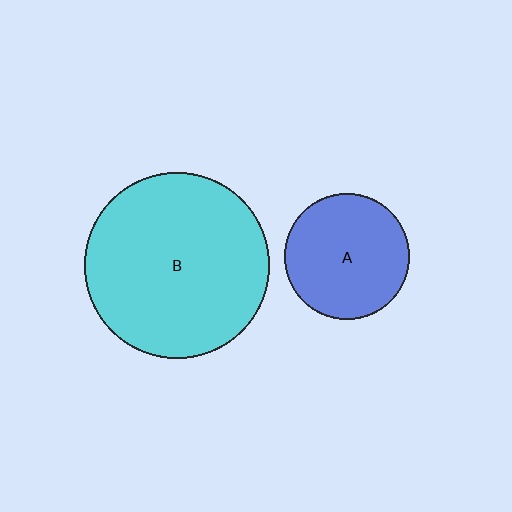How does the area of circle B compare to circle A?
Approximately 2.2 times.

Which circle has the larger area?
Circle B (cyan).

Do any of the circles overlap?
No, none of the circles overlap.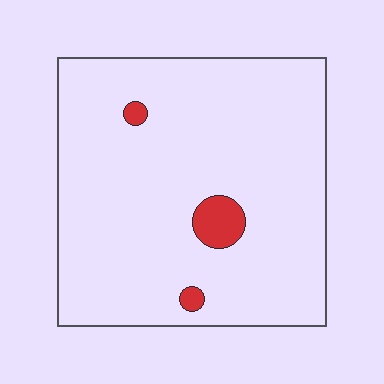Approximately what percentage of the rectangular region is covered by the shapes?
Approximately 5%.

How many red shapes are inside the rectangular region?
3.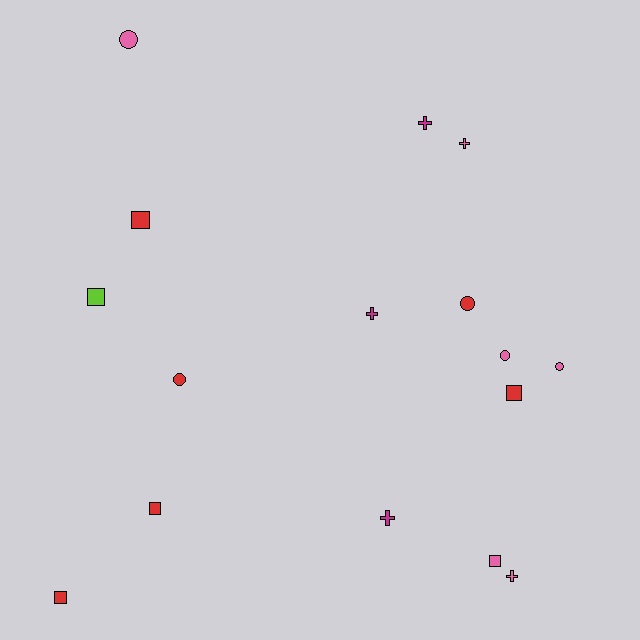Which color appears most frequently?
Red, with 6 objects.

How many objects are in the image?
There are 16 objects.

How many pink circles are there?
There are 3 pink circles.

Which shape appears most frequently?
Square, with 6 objects.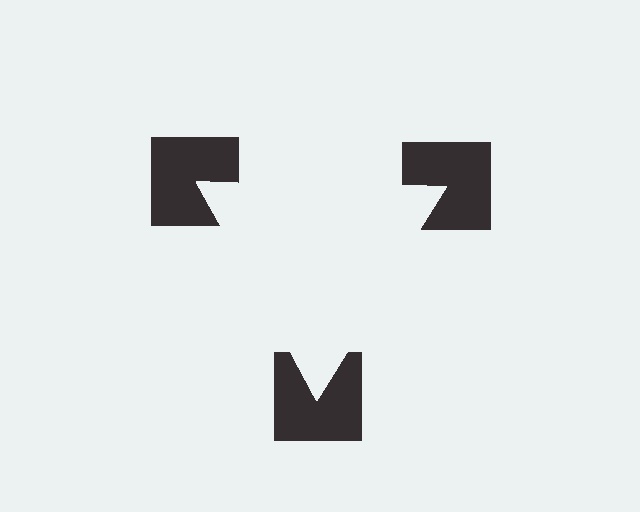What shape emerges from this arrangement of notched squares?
An illusory triangle — its edges are inferred from the aligned wedge cuts in the notched squares, not physically drawn.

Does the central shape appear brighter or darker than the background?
It typically appears slightly brighter than the background, even though no actual brightness change is drawn.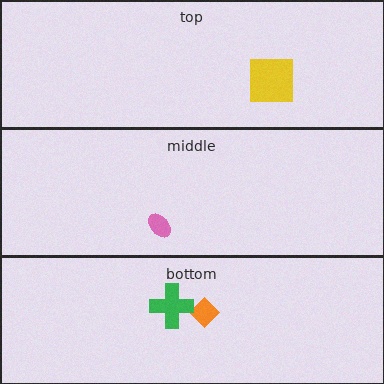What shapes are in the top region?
The yellow square.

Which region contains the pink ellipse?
The middle region.